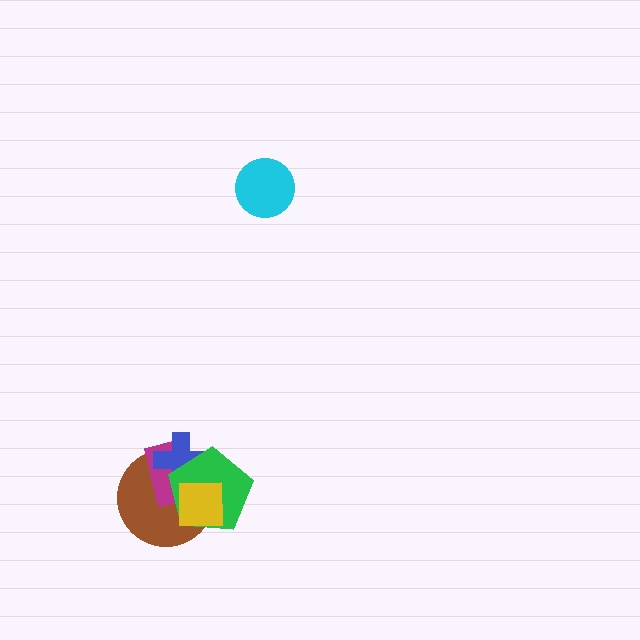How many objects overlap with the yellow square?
4 objects overlap with the yellow square.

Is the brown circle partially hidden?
Yes, it is partially covered by another shape.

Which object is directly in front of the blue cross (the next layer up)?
The green pentagon is directly in front of the blue cross.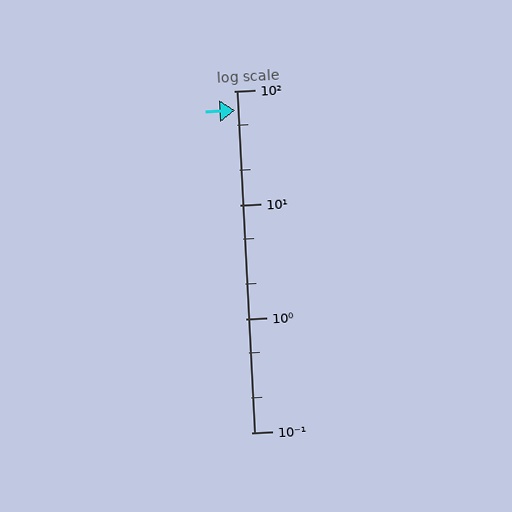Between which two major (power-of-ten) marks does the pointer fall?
The pointer is between 10 and 100.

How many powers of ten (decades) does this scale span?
The scale spans 3 decades, from 0.1 to 100.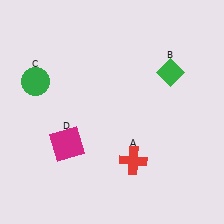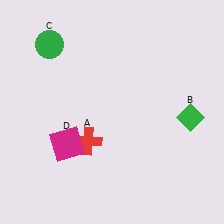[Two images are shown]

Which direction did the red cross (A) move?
The red cross (A) moved left.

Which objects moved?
The objects that moved are: the red cross (A), the green diamond (B), the green circle (C).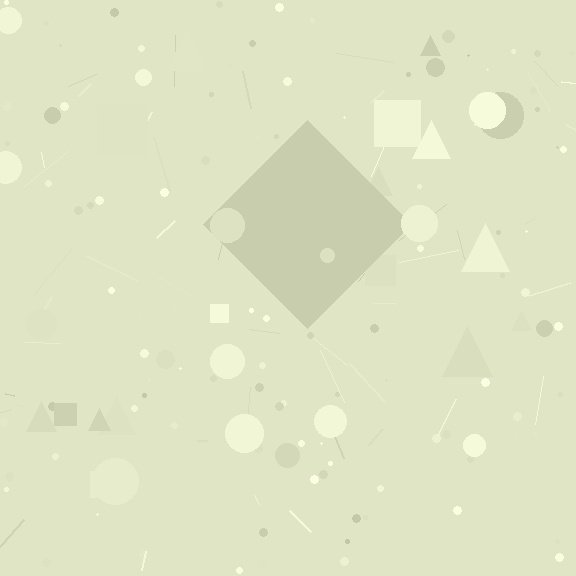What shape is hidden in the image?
A diamond is hidden in the image.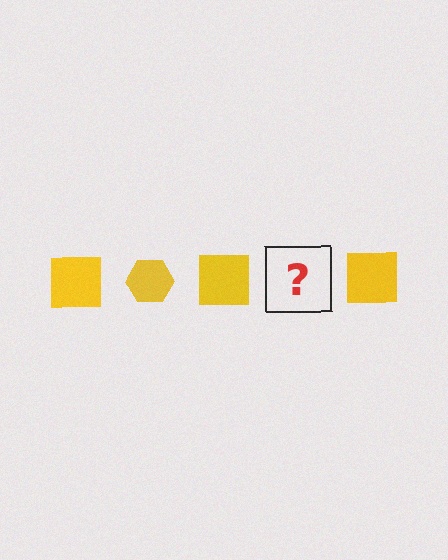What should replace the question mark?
The question mark should be replaced with a yellow hexagon.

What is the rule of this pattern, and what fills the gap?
The rule is that the pattern cycles through square, hexagon shapes in yellow. The gap should be filled with a yellow hexagon.